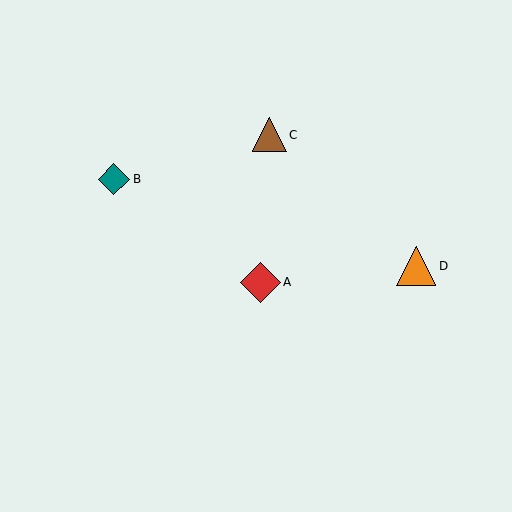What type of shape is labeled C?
Shape C is a brown triangle.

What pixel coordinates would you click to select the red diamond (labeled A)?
Click at (261, 282) to select the red diamond A.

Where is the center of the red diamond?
The center of the red diamond is at (261, 282).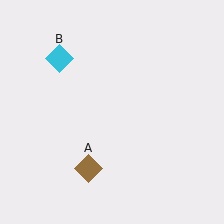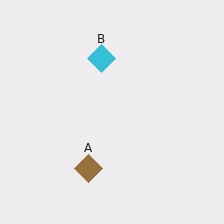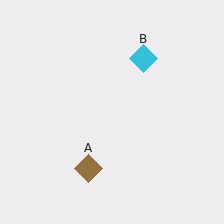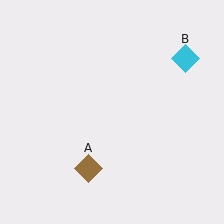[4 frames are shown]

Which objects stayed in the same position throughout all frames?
Brown diamond (object A) remained stationary.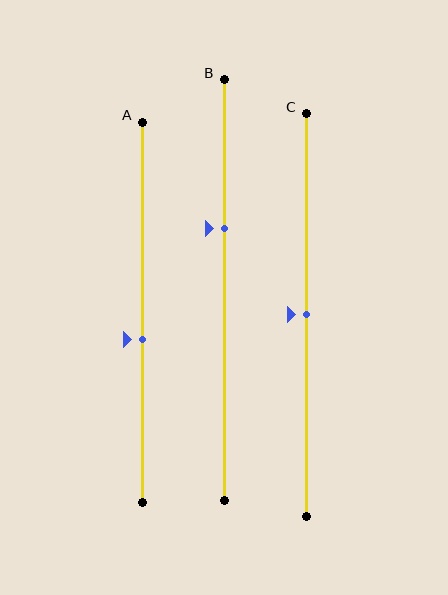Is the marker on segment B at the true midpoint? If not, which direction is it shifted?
No, the marker on segment B is shifted upward by about 15% of the segment length.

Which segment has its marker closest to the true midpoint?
Segment C has its marker closest to the true midpoint.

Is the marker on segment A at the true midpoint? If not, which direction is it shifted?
No, the marker on segment A is shifted downward by about 7% of the segment length.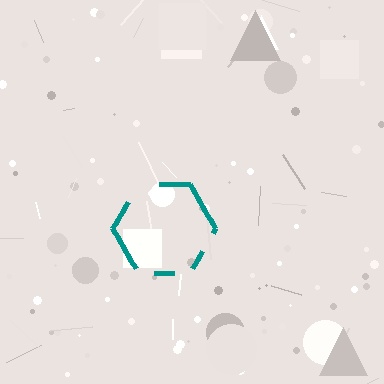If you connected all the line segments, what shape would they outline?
They would outline a hexagon.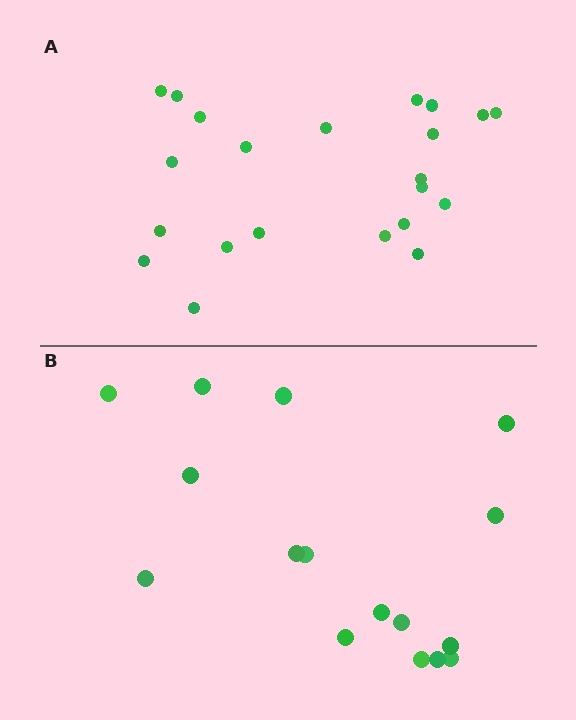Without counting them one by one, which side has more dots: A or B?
Region A (the top region) has more dots.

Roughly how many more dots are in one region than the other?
Region A has about 6 more dots than region B.